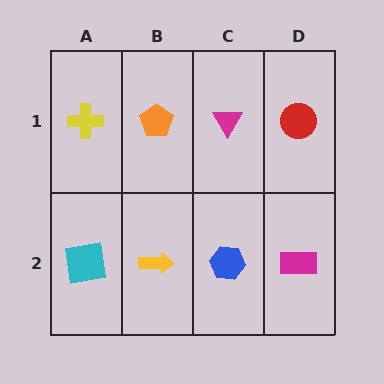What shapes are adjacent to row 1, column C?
A blue hexagon (row 2, column C), an orange pentagon (row 1, column B), a red circle (row 1, column D).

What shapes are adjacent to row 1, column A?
A cyan square (row 2, column A), an orange pentagon (row 1, column B).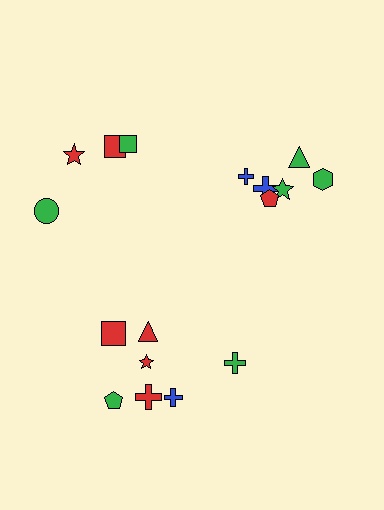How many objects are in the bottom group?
There are 7 objects.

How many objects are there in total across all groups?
There are 17 objects.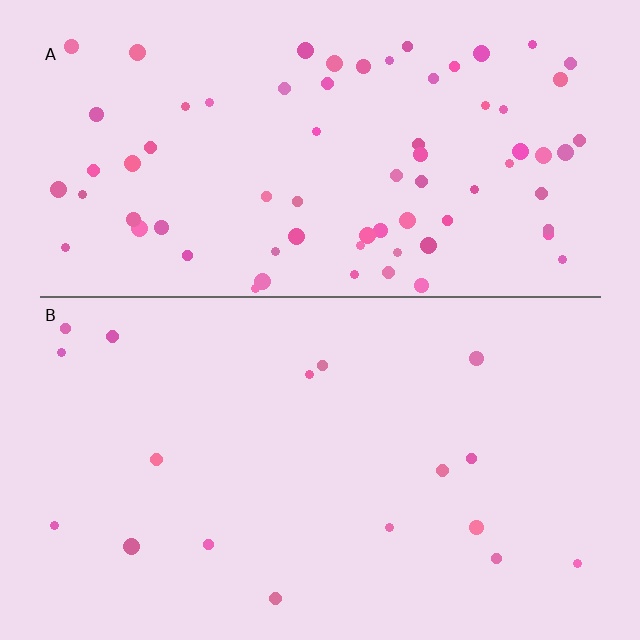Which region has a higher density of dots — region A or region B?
A (the top).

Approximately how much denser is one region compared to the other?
Approximately 4.3× — region A over region B.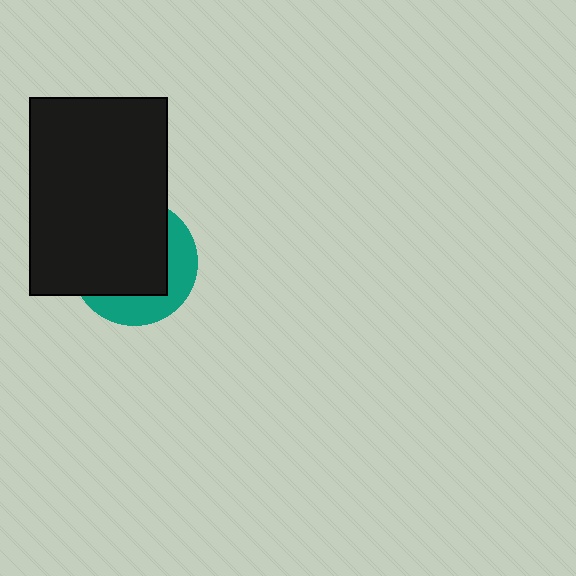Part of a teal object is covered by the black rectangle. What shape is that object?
It is a circle.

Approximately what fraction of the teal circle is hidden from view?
Roughly 65% of the teal circle is hidden behind the black rectangle.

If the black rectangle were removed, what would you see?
You would see the complete teal circle.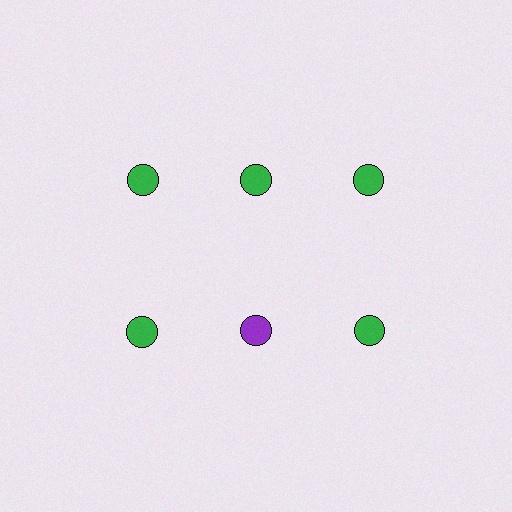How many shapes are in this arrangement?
There are 6 shapes arranged in a grid pattern.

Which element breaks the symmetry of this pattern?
The purple circle in the second row, second from left column breaks the symmetry. All other shapes are green circles.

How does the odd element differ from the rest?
It has a different color: purple instead of green.